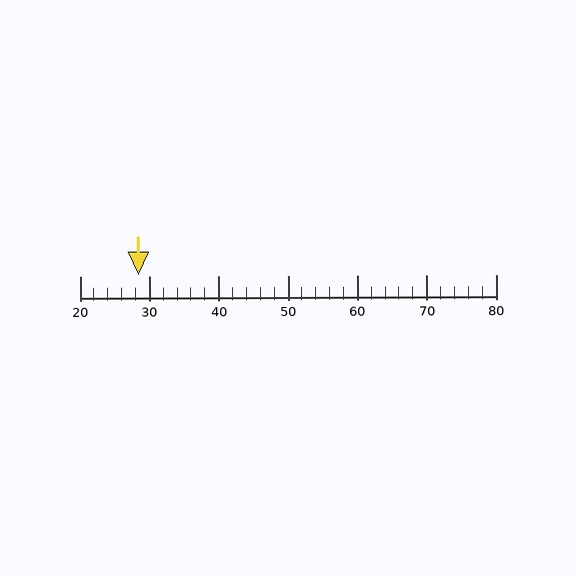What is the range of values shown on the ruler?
The ruler shows values from 20 to 80.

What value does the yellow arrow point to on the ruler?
The yellow arrow points to approximately 28.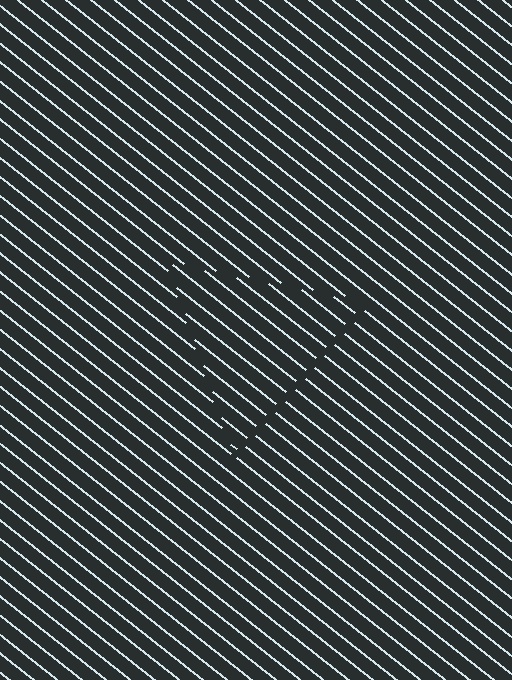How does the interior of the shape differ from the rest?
The interior of the shape contains the same grating, shifted by half a period — the contour is defined by the phase discontinuity where line-ends from the inner and outer gratings abut.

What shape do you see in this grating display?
An illusory triangle. The interior of the shape contains the same grating, shifted by half a period — the contour is defined by the phase discontinuity where line-ends from the inner and outer gratings abut.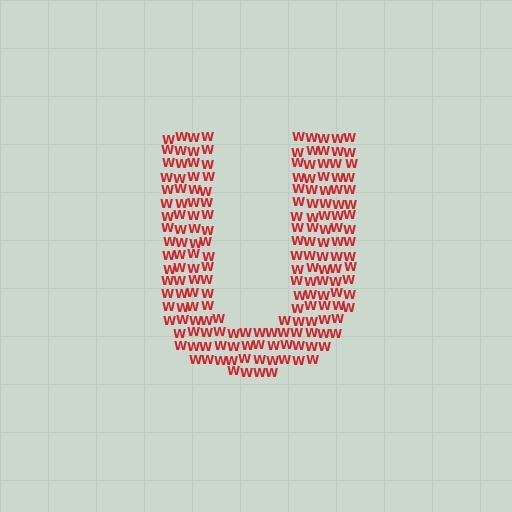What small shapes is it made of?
It is made of small letter W's.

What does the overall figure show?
The overall figure shows the letter U.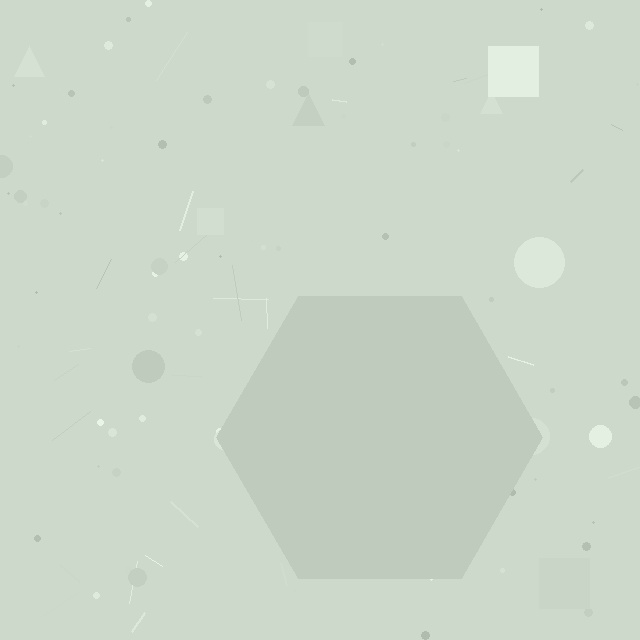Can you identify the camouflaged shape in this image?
The camouflaged shape is a hexagon.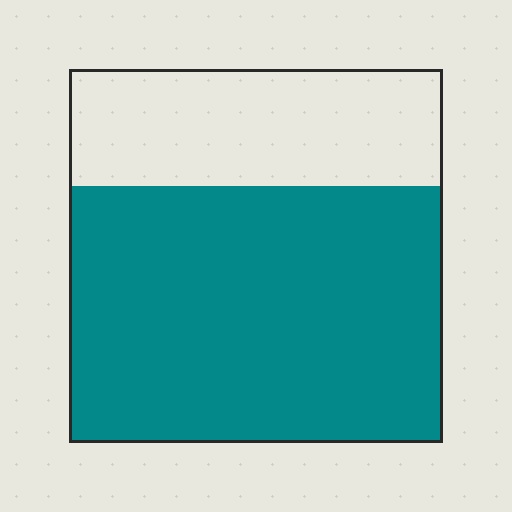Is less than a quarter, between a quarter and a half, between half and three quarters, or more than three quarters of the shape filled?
Between half and three quarters.